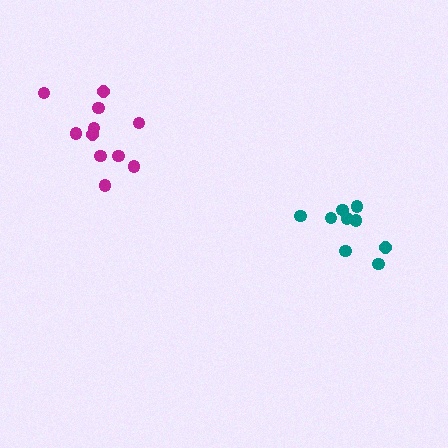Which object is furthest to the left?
The magenta cluster is leftmost.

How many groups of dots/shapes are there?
There are 2 groups.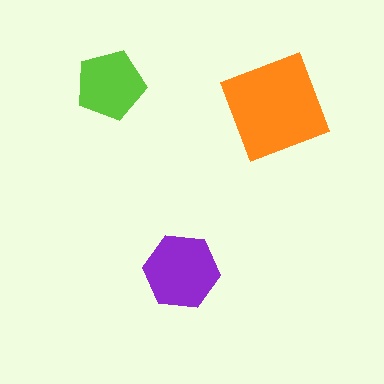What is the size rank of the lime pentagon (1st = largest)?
3rd.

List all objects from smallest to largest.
The lime pentagon, the purple hexagon, the orange diamond.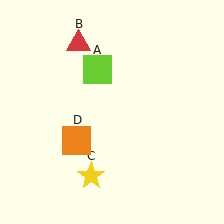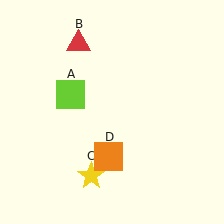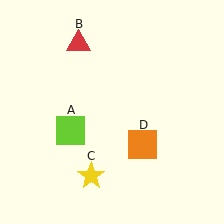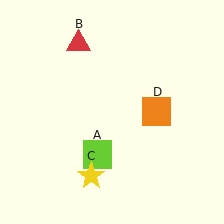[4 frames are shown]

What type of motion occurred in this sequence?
The lime square (object A), orange square (object D) rotated counterclockwise around the center of the scene.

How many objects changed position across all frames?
2 objects changed position: lime square (object A), orange square (object D).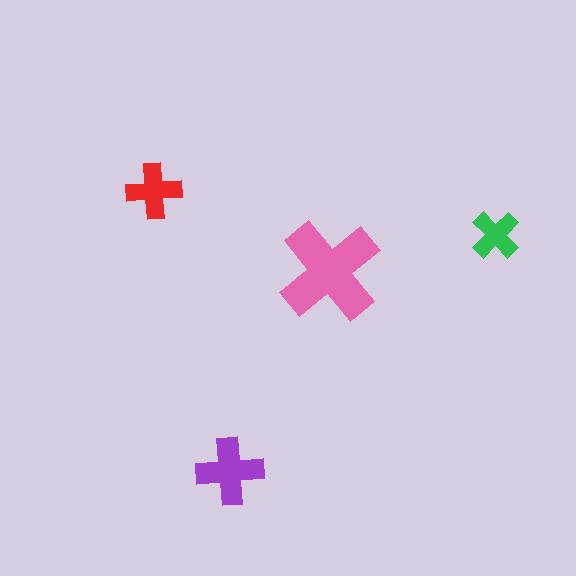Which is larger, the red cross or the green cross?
The red one.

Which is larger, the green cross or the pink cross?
The pink one.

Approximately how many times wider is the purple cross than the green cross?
About 1.5 times wider.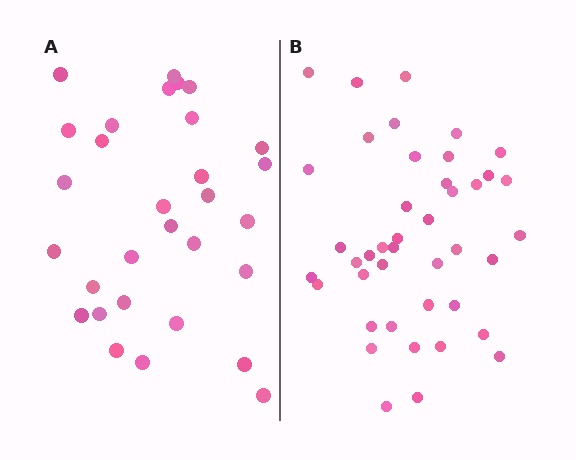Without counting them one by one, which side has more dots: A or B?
Region B (the right region) has more dots.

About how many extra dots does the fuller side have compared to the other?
Region B has roughly 12 or so more dots than region A.